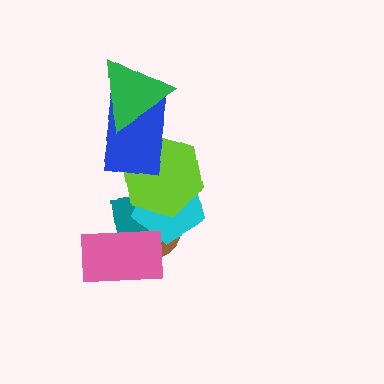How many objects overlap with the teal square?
4 objects overlap with the teal square.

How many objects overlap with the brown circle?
4 objects overlap with the brown circle.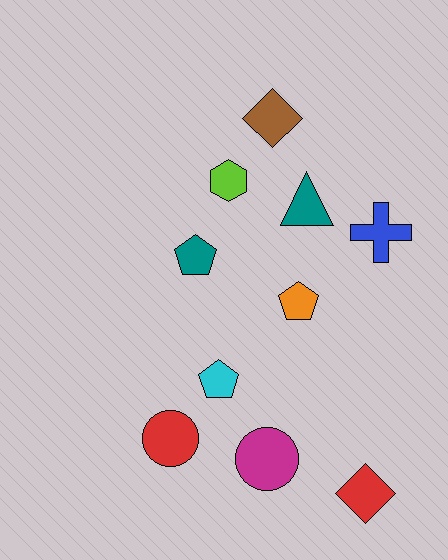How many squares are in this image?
There are no squares.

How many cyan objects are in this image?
There is 1 cyan object.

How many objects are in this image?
There are 10 objects.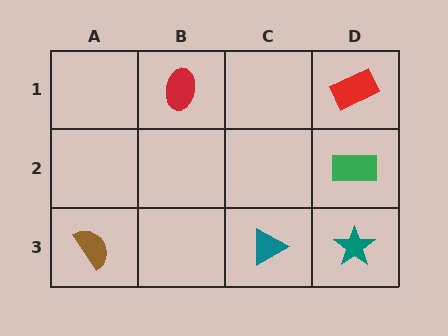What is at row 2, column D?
A green rectangle.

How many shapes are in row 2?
1 shape.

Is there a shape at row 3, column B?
No, that cell is empty.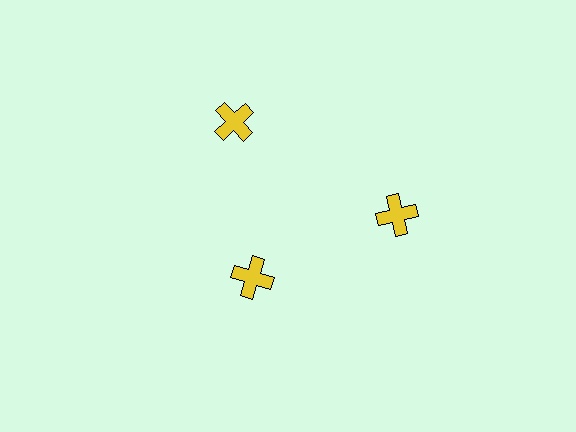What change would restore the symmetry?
The symmetry would be restored by moving it outward, back onto the ring so that all 3 crosses sit at equal angles and equal distance from the center.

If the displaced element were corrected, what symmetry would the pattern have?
It would have 3-fold rotational symmetry — the pattern would map onto itself every 120 degrees.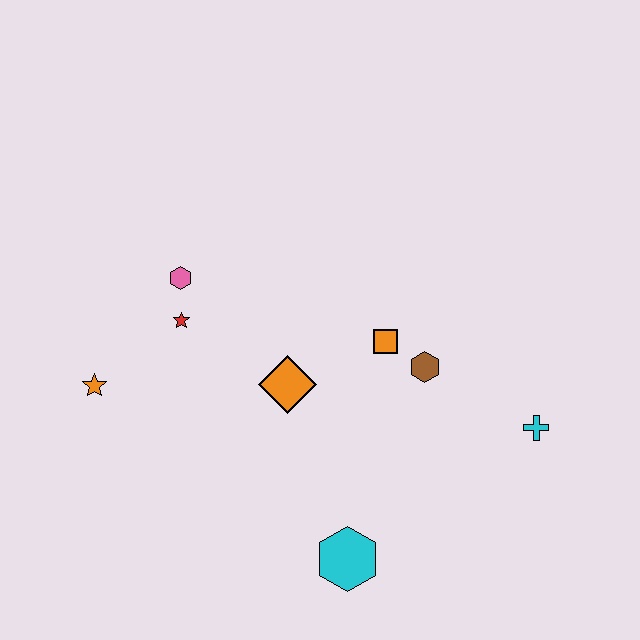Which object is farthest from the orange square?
The orange star is farthest from the orange square.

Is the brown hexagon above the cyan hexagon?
Yes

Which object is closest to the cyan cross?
The brown hexagon is closest to the cyan cross.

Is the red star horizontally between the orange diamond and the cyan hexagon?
No